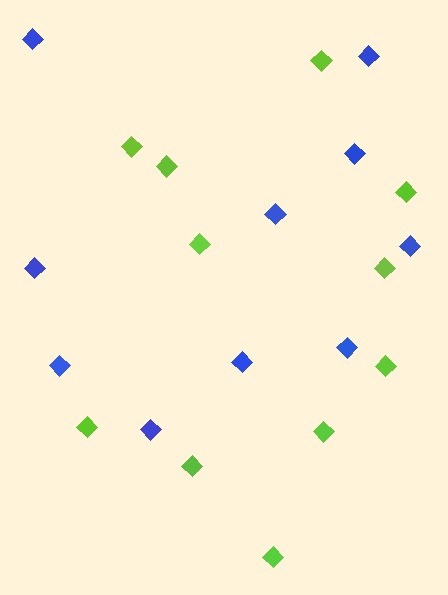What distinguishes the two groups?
There are 2 groups: one group of lime diamonds (11) and one group of blue diamonds (10).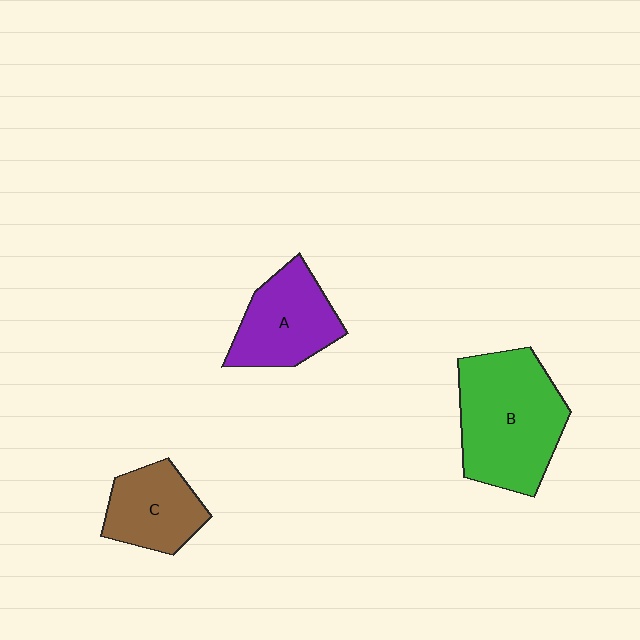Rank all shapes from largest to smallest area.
From largest to smallest: B (green), A (purple), C (brown).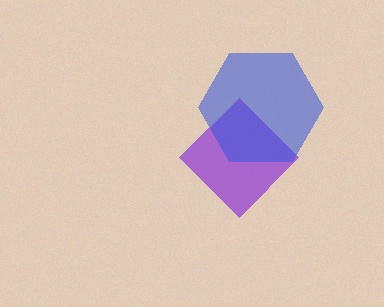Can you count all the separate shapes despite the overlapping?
Yes, there are 2 separate shapes.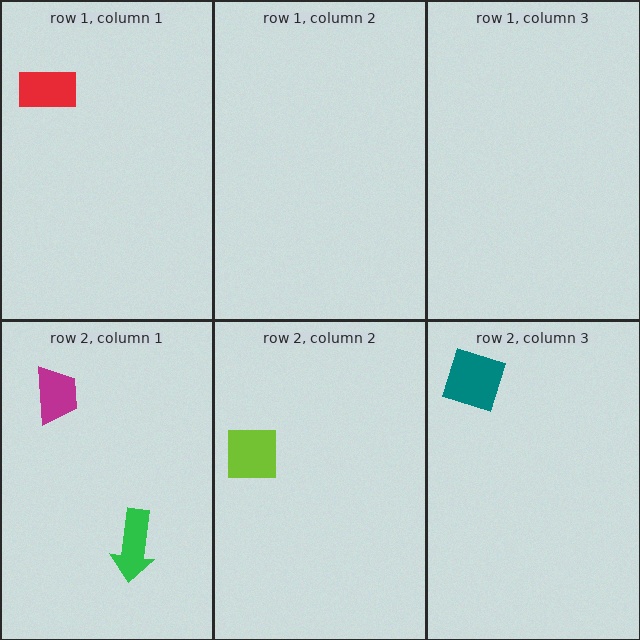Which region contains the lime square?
The row 2, column 2 region.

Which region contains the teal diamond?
The row 2, column 3 region.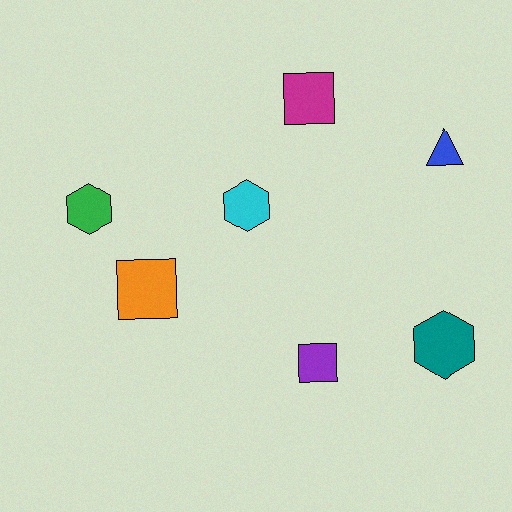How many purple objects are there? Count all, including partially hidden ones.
There is 1 purple object.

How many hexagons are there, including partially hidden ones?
There are 3 hexagons.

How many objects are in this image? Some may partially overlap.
There are 7 objects.